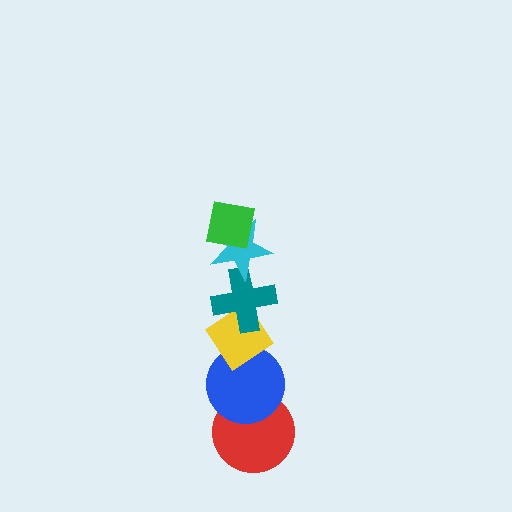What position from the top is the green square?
The green square is 1st from the top.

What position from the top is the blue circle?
The blue circle is 5th from the top.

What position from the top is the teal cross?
The teal cross is 3rd from the top.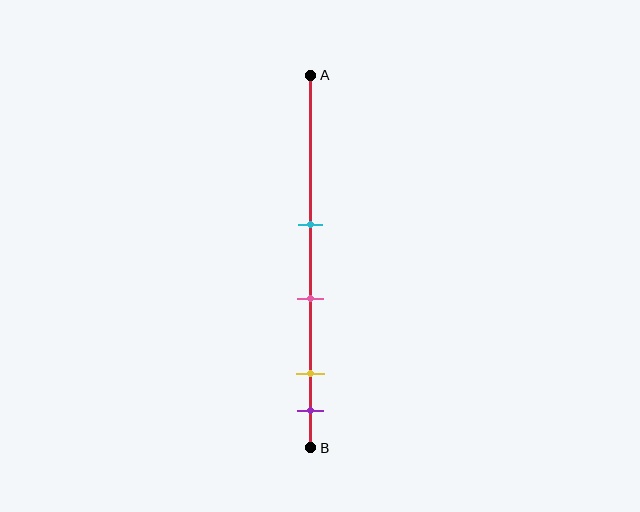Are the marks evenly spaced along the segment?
No, the marks are not evenly spaced.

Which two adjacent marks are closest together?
The yellow and purple marks are the closest adjacent pair.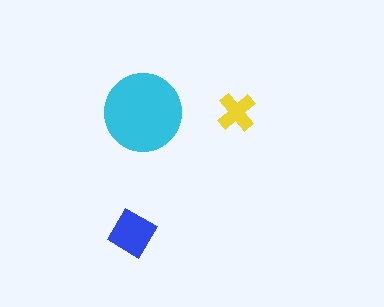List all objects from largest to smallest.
The cyan circle, the blue diamond, the yellow cross.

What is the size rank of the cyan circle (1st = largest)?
1st.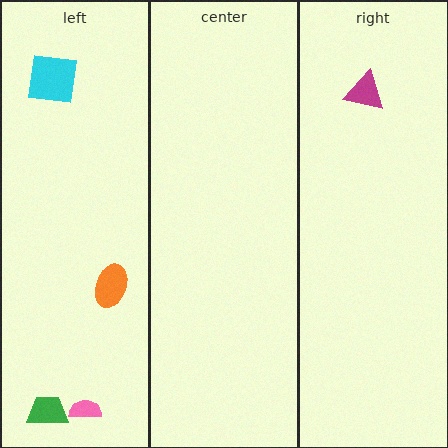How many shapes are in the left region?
4.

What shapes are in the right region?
The magenta triangle.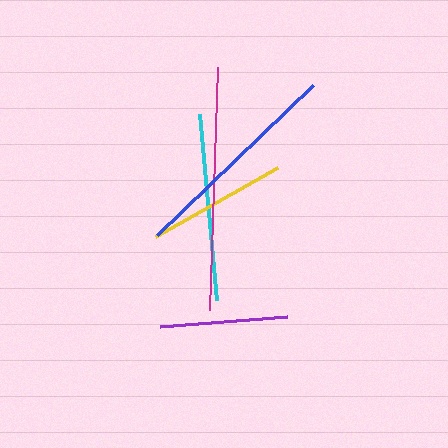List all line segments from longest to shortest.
From longest to shortest: magenta, blue, cyan, yellow, purple.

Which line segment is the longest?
The magenta line is the longest at approximately 244 pixels.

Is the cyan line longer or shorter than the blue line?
The blue line is longer than the cyan line.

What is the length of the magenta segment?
The magenta segment is approximately 244 pixels long.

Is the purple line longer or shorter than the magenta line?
The magenta line is longer than the purple line.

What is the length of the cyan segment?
The cyan segment is approximately 187 pixels long.